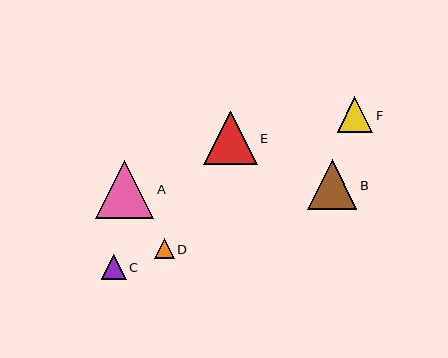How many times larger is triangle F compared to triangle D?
Triangle F is approximately 1.8 times the size of triangle D.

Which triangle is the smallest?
Triangle D is the smallest with a size of approximately 20 pixels.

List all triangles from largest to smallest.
From largest to smallest: A, E, B, F, C, D.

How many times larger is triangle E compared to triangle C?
Triangle E is approximately 2.2 times the size of triangle C.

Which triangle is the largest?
Triangle A is the largest with a size of approximately 58 pixels.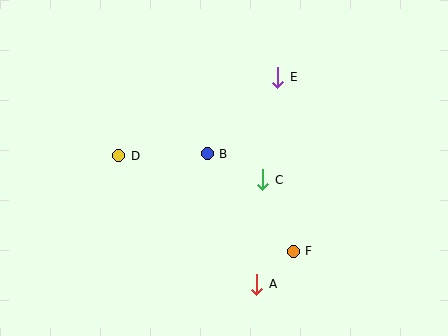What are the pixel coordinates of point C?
Point C is at (262, 180).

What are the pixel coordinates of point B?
Point B is at (207, 154).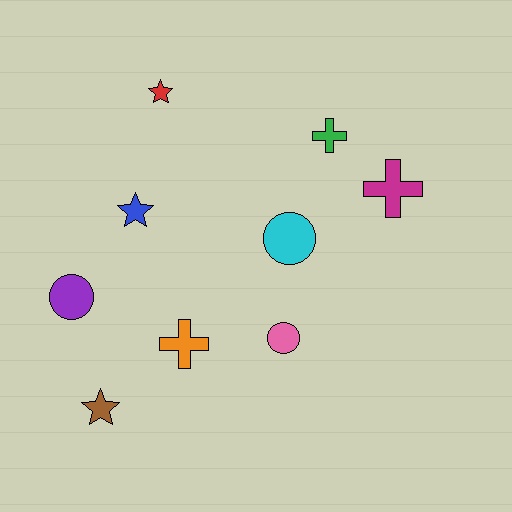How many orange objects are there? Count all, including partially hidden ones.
There is 1 orange object.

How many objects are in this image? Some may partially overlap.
There are 9 objects.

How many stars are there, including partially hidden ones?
There are 3 stars.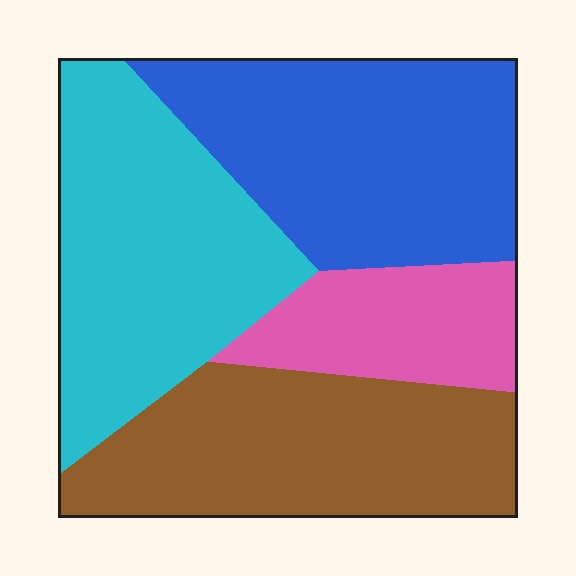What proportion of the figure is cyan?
Cyan takes up between a quarter and a half of the figure.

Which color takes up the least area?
Pink, at roughly 15%.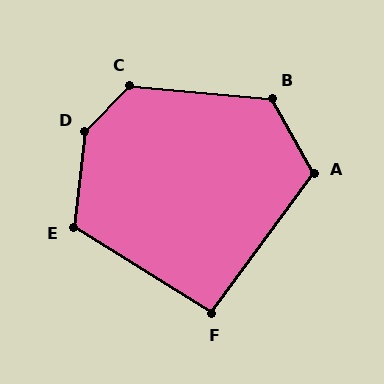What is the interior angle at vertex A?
Approximately 115 degrees (obtuse).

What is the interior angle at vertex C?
Approximately 129 degrees (obtuse).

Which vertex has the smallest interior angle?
F, at approximately 94 degrees.